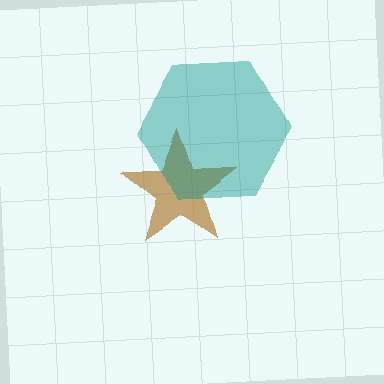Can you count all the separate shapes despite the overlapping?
Yes, there are 2 separate shapes.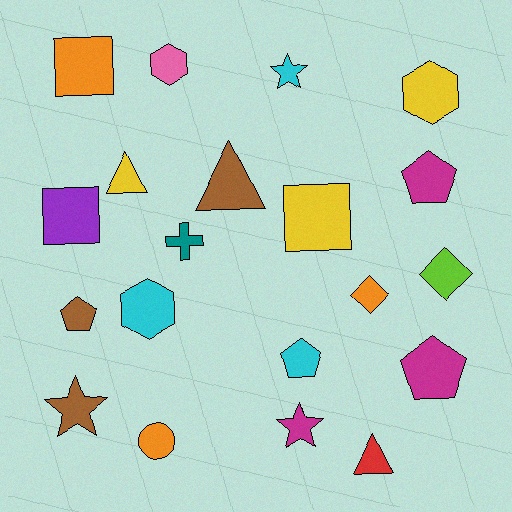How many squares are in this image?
There are 3 squares.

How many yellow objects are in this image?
There are 3 yellow objects.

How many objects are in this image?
There are 20 objects.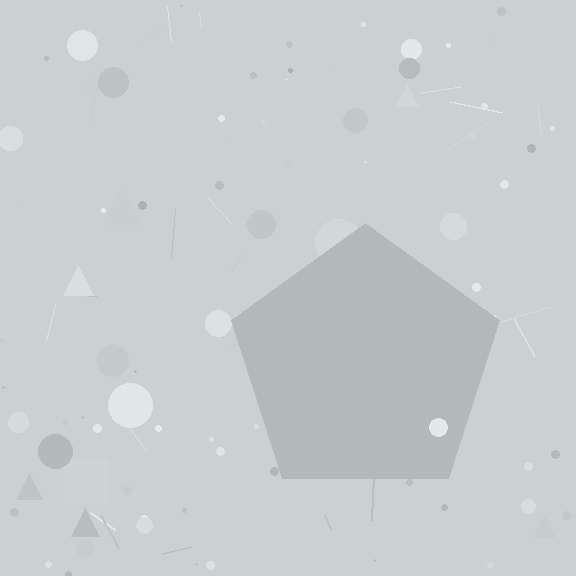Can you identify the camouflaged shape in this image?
The camouflaged shape is a pentagon.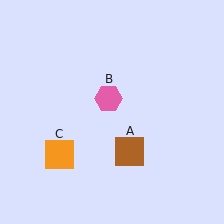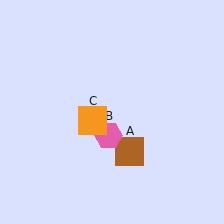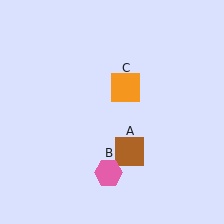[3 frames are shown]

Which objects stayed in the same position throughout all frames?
Brown square (object A) remained stationary.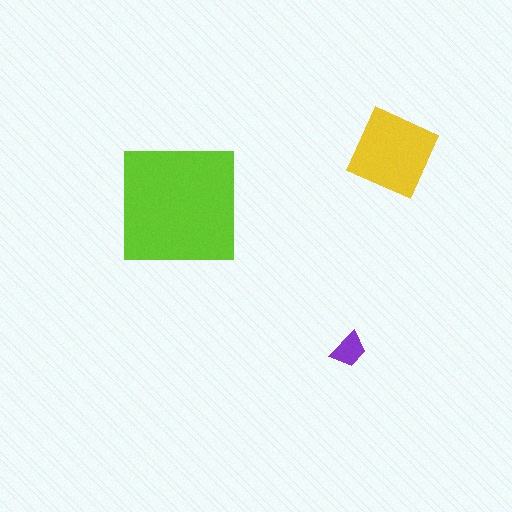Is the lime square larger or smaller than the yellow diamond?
Larger.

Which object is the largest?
The lime square.